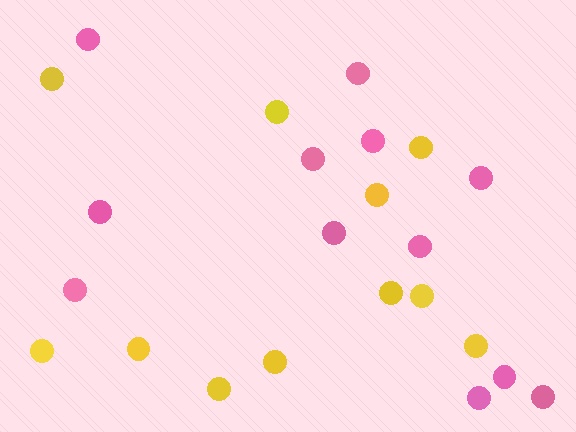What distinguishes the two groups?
There are 2 groups: one group of pink circles (12) and one group of yellow circles (11).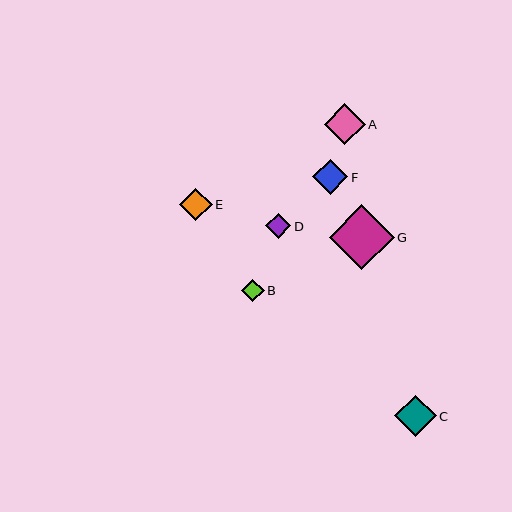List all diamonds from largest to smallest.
From largest to smallest: G, C, A, F, E, D, B.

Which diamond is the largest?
Diamond G is the largest with a size of approximately 64 pixels.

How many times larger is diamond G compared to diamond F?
Diamond G is approximately 1.9 times the size of diamond F.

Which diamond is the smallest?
Diamond B is the smallest with a size of approximately 23 pixels.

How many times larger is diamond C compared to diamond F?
Diamond C is approximately 1.2 times the size of diamond F.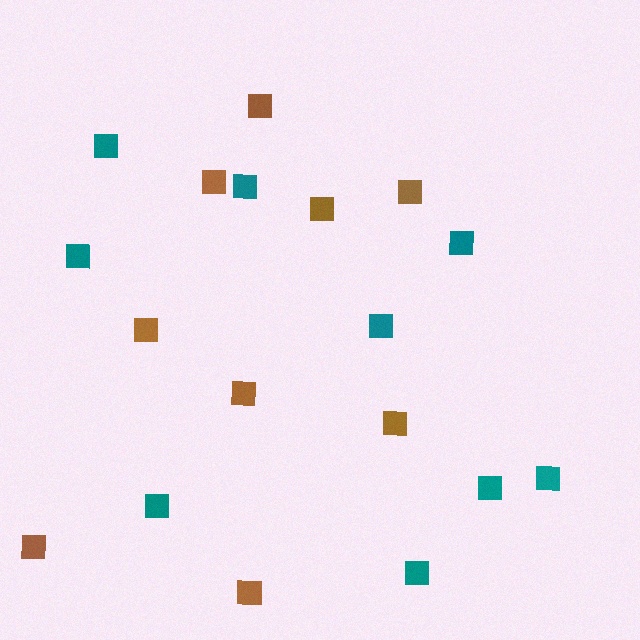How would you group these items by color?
There are 2 groups: one group of teal squares (9) and one group of brown squares (9).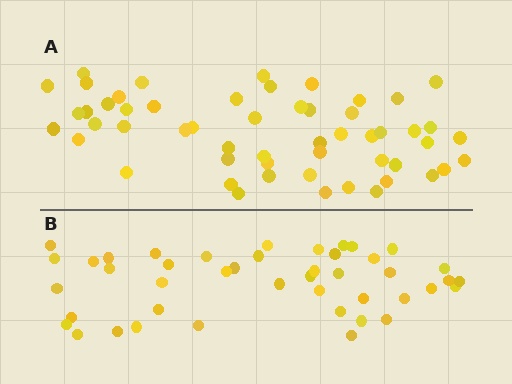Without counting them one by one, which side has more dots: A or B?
Region A (the top region) has more dots.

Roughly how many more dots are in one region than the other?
Region A has roughly 10 or so more dots than region B.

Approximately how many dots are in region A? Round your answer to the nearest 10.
About 50 dots. (The exact count is 54, which rounds to 50.)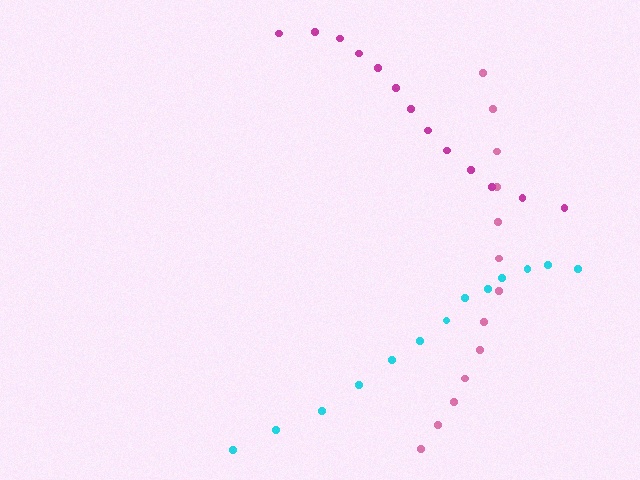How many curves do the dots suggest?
There are 3 distinct paths.